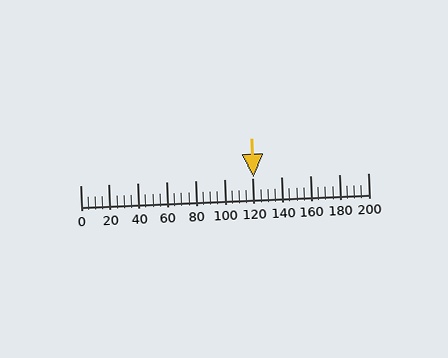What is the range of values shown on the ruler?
The ruler shows values from 0 to 200.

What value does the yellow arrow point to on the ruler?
The yellow arrow points to approximately 121.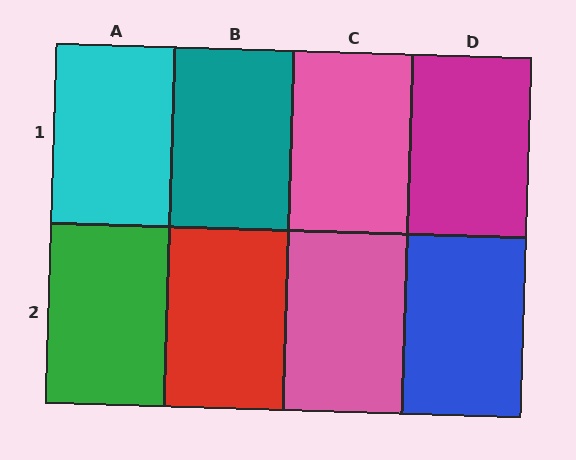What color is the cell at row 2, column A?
Green.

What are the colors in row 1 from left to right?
Cyan, teal, pink, magenta.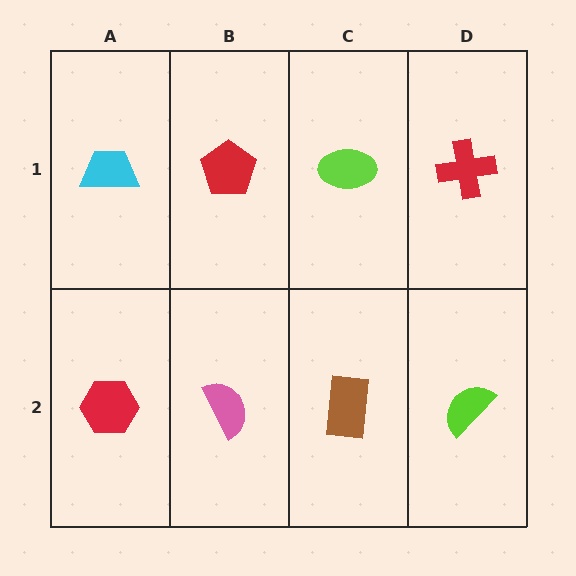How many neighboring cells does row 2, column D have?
2.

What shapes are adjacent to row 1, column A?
A red hexagon (row 2, column A), a red pentagon (row 1, column B).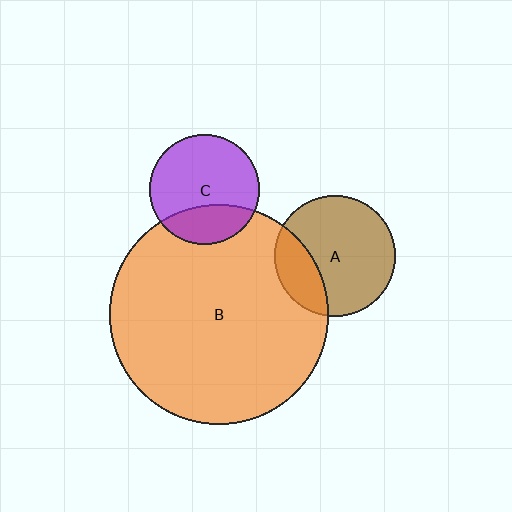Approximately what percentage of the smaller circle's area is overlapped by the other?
Approximately 25%.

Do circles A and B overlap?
Yes.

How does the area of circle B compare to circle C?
Approximately 3.9 times.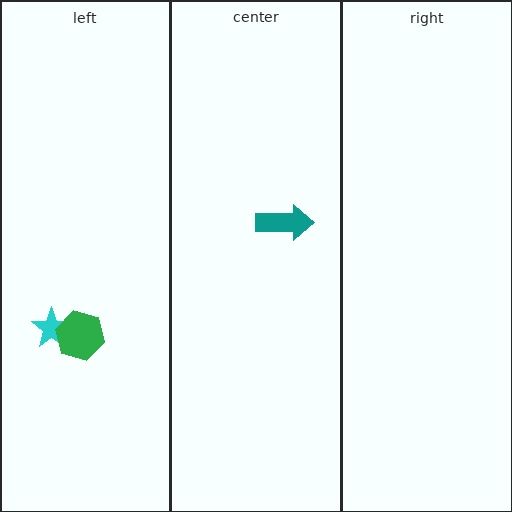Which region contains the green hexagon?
The left region.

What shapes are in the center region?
The teal arrow.